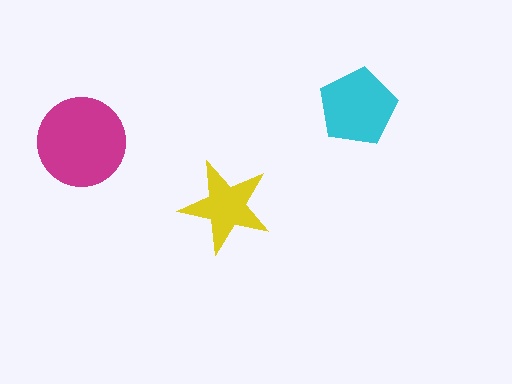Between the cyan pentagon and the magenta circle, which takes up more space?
The magenta circle.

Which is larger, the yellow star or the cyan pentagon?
The cyan pentagon.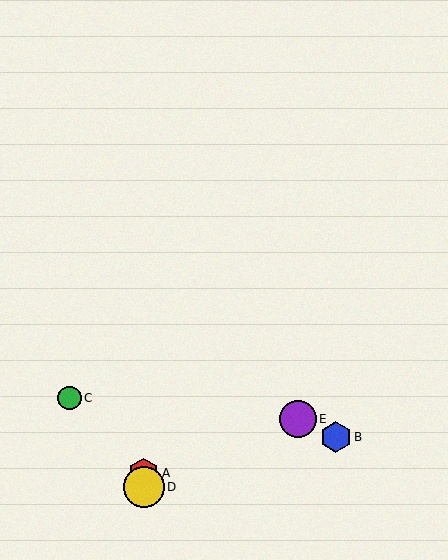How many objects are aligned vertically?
2 objects (A, D) are aligned vertically.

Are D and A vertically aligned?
Yes, both are at x≈144.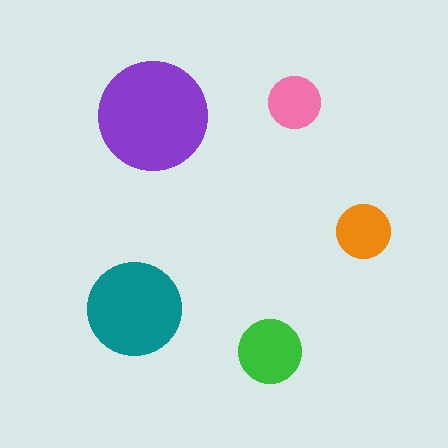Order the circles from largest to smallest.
the purple one, the teal one, the green one, the orange one, the pink one.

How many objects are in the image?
There are 5 objects in the image.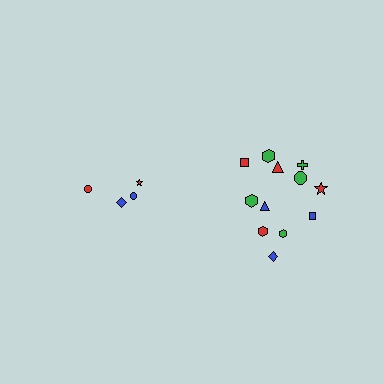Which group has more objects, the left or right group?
The right group.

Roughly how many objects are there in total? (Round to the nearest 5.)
Roughly 15 objects in total.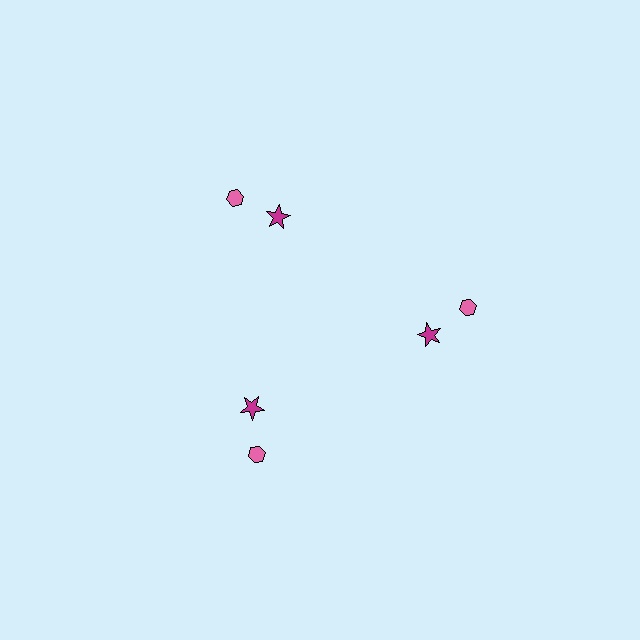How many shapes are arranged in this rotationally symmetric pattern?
There are 6 shapes, arranged in 3 groups of 2.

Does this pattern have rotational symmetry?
Yes, this pattern has 3-fold rotational symmetry. It looks the same after rotating 120 degrees around the center.